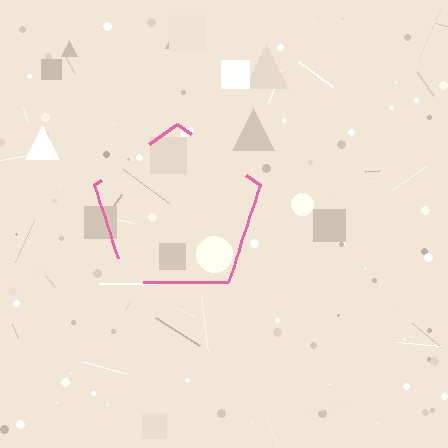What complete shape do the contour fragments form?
The contour fragments form a pentagon.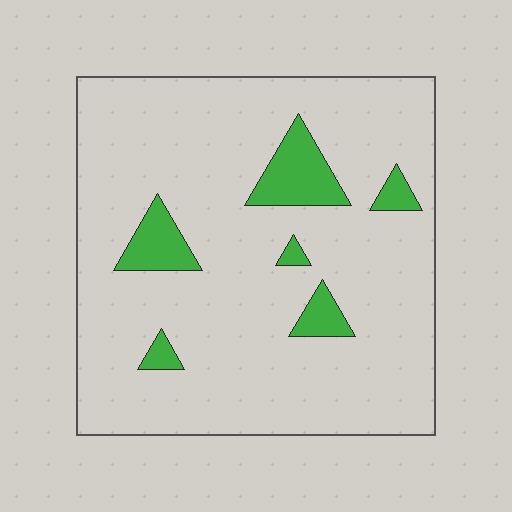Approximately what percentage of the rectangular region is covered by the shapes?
Approximately 10%.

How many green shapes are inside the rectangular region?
6.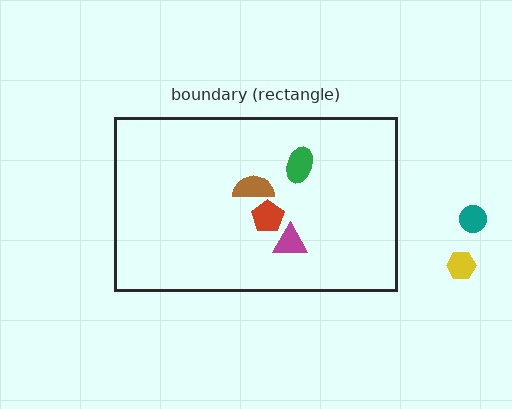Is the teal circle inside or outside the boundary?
Outside.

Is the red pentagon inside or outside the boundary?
Inside.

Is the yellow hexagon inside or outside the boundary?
Outside.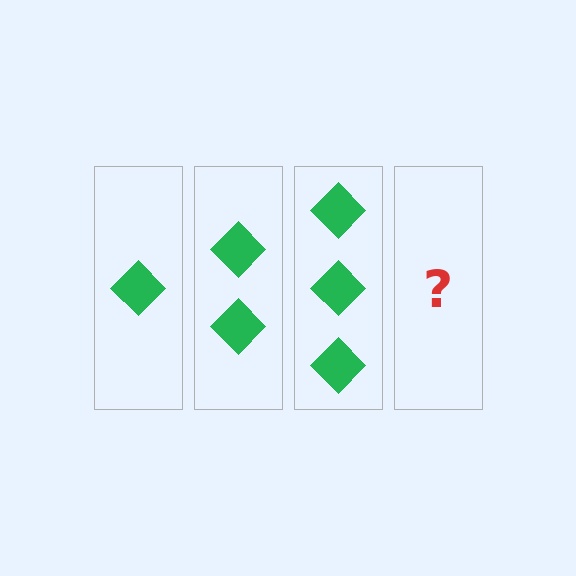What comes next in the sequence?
The next element should be 4 diamonds.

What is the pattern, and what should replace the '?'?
The pattern is that each step adds one more diamond. The '?' should be 4 diamonds.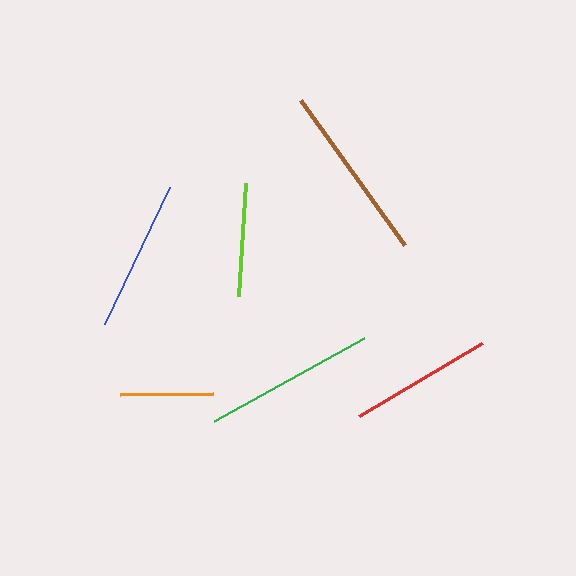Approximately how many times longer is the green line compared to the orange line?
The green line is approximately 1.8 times the length of the orange line.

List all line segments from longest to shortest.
From longest to shortest: brown, green, blue, red, lime, orange.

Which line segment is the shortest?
The orange line is the shortest at approximately 93 pixels.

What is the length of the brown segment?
The brown segment is approximately 178 pixels long.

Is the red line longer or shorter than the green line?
The green line is longer than the red line.